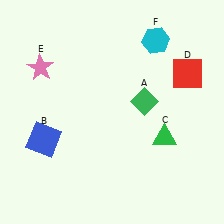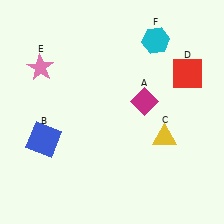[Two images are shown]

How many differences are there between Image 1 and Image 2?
There are 2 differences between the two images.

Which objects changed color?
A changed from green to magenta. C changed from green to yellow.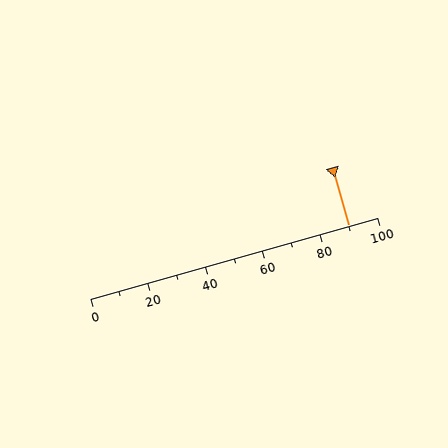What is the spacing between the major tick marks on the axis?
The major ticks are spaced 20 apart.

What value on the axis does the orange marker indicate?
The marker indicates approximately 90.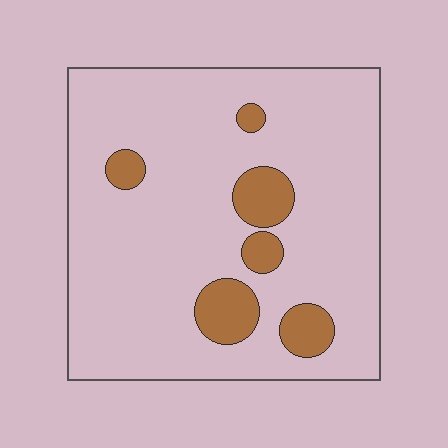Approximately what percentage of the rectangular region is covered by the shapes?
Approximately 15%.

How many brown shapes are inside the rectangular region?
6.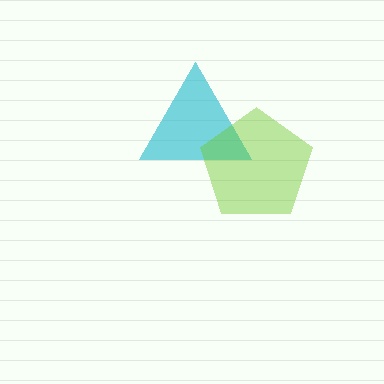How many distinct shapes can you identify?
There are 2 distinct shapes: a cyan triangle, a lime pentagon.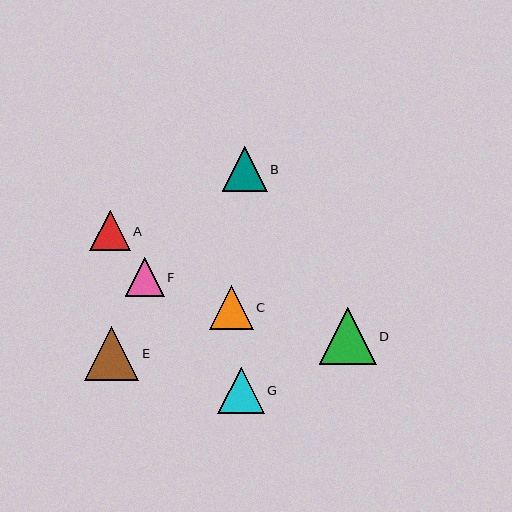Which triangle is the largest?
Triangle D is the largest with a size of approximately 57 pixels.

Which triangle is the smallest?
Triangle F is the smallest with a size of approximately 39 pixels.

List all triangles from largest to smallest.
From largest to smallest: D, E, G, B, C, A, F.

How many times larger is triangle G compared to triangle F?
Triangle G is approximately 1.2 times the size of triangle F.